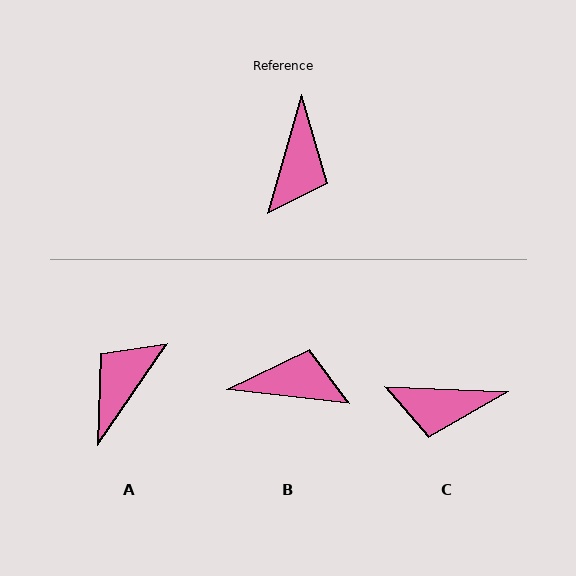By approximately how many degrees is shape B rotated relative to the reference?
Approximately 100 degrees counter-clockwise.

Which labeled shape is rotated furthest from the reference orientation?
A, about 162 degrees away.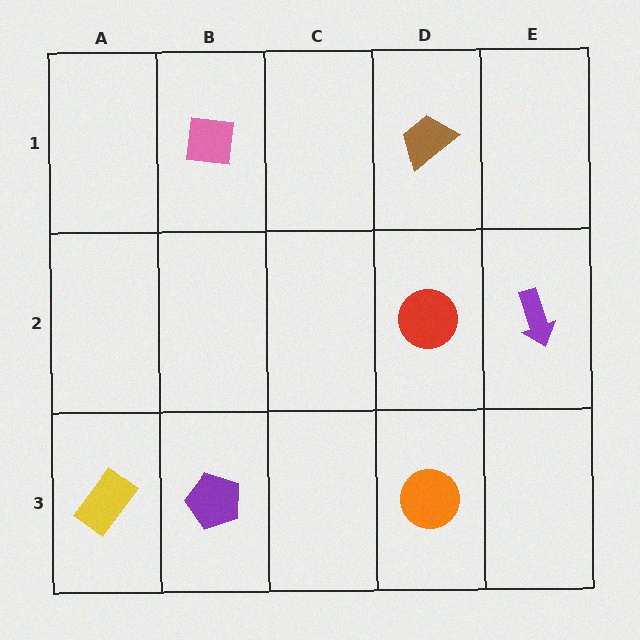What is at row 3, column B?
A purple pentagon.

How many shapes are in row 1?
2 shapes.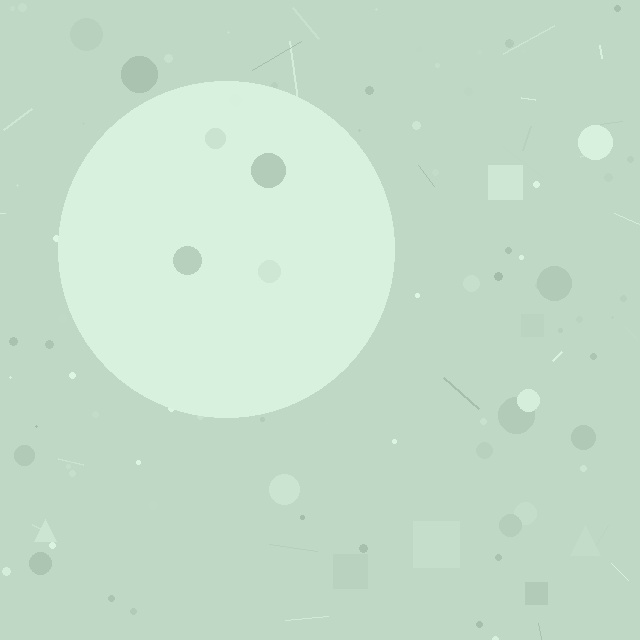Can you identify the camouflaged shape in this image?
The camouflaged shape is a circle.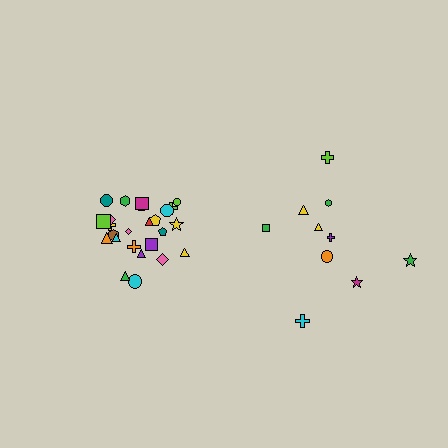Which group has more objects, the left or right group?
The left group.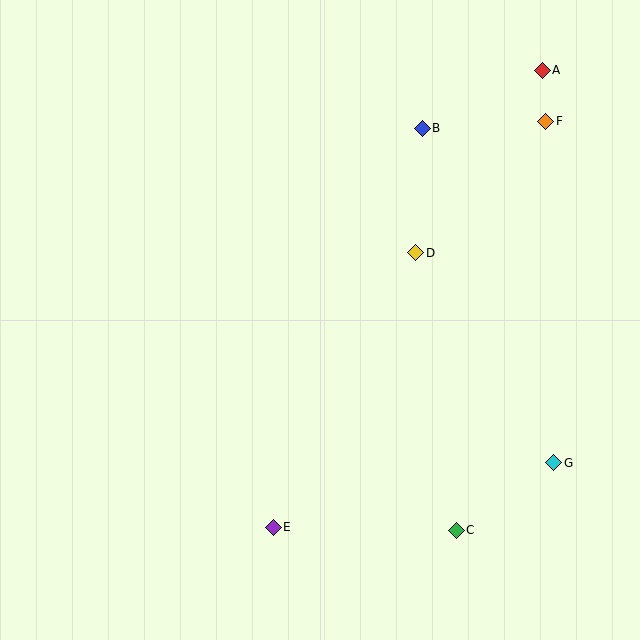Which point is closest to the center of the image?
Point D at (416, 253) is closest to the center.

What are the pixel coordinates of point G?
Point G is at (554, 463).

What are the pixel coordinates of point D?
Point D is at (416, 253).